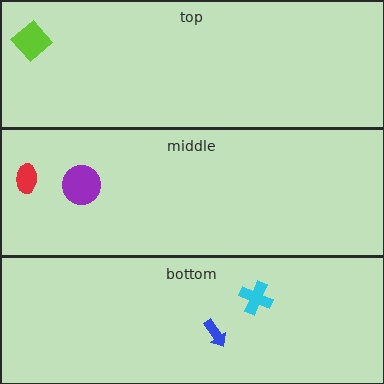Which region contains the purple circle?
The middle region.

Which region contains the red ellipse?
The middle region.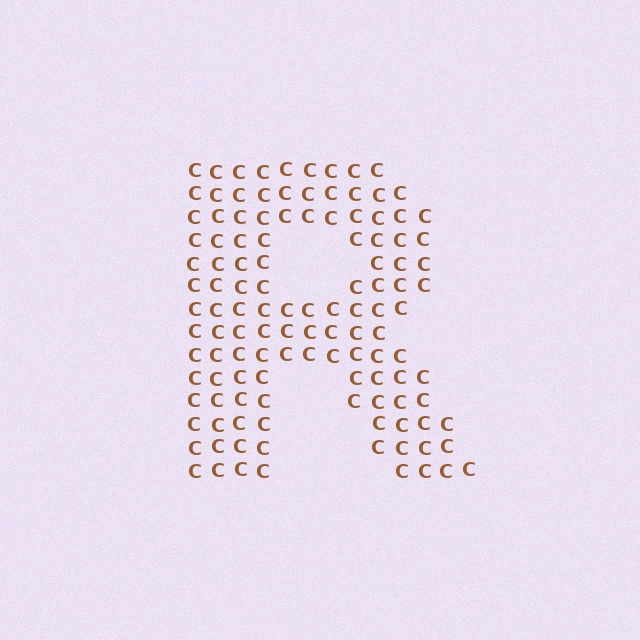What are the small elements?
The small elements are letter C's.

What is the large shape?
The large shape is the letter R.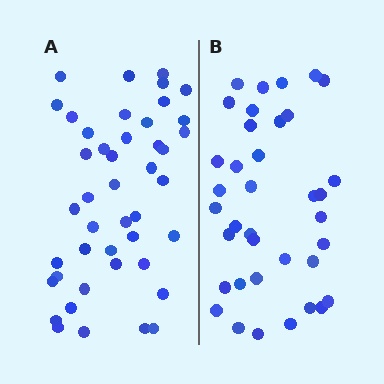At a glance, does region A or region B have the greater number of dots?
Region A (the left region) has more dots.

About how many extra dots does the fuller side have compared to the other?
Region A has roughly 8 or so more dots than region B.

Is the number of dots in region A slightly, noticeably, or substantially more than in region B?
Region A has only slightly more — the two regions are fairly close. The ratio is roughly 1.2 to 1.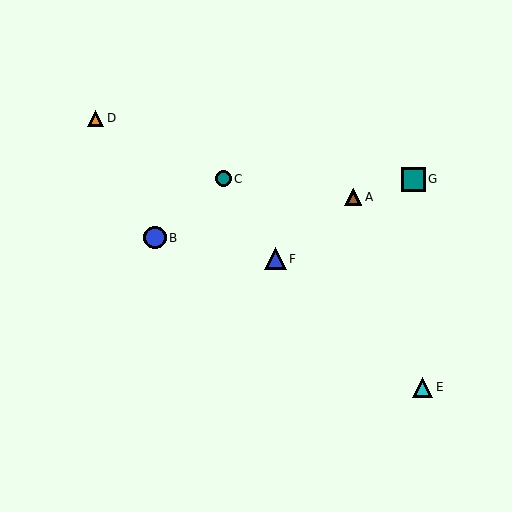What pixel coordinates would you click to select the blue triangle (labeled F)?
Click at (276, 259) to select the blue triangle F.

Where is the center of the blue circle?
The center of the blue circle is at (155, 238).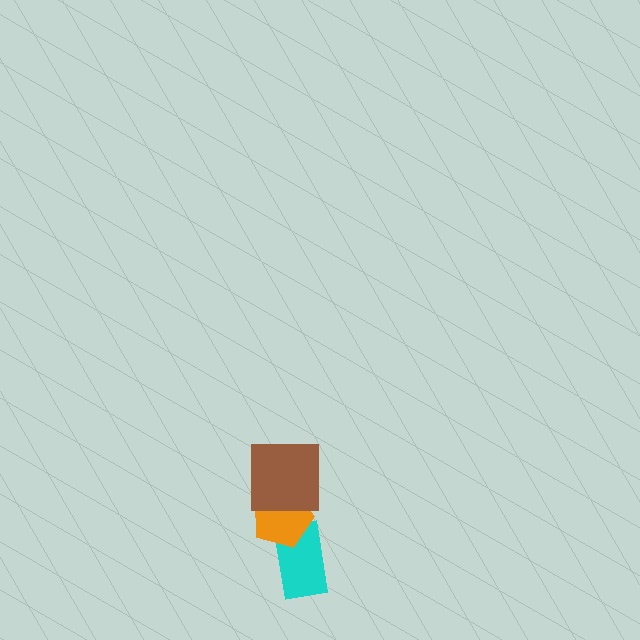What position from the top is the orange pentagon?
The orange pentagon is 2nd from the top.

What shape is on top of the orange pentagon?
The brown square is on top of the orange pentagon.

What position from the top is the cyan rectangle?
The cyan rectangle is 3rd from the top.